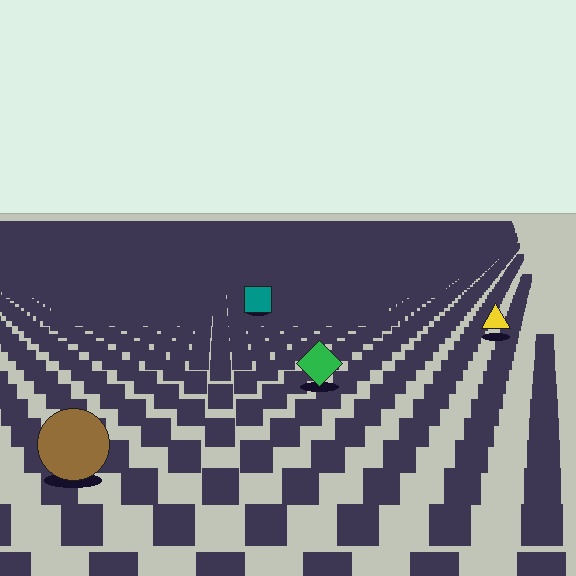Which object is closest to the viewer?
The brown circle is closest. The texture marks near it are larger and more spread out.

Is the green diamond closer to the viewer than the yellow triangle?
Yes. The green diamond is closer — you can tell from the texture gradient: the ground texture is coarser near it.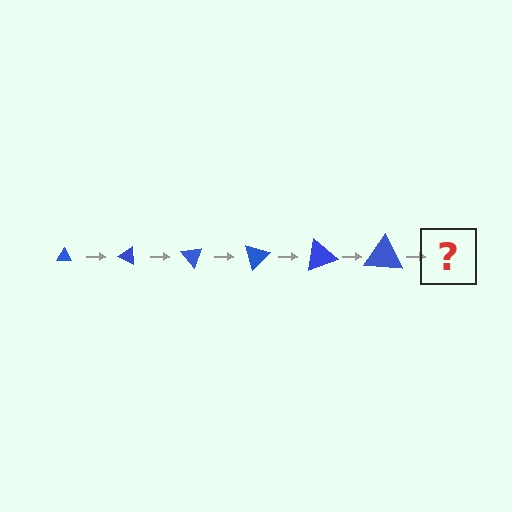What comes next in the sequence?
The next element should be a triangle, larger than the previous one and rotated 150 degrees from the start.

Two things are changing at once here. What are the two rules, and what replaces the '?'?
The two rules are that the triangle grows larger each step and it rotates 25 degrees each step. The '?' should be a triangle, larger than the previous one and rotated 150 degrees from the start.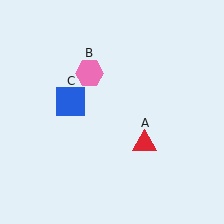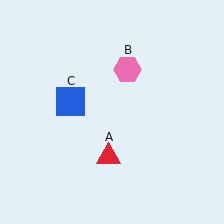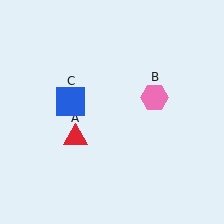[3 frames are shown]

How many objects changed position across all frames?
2 objects changed position: red triangle (object A), pink hexagon (object B).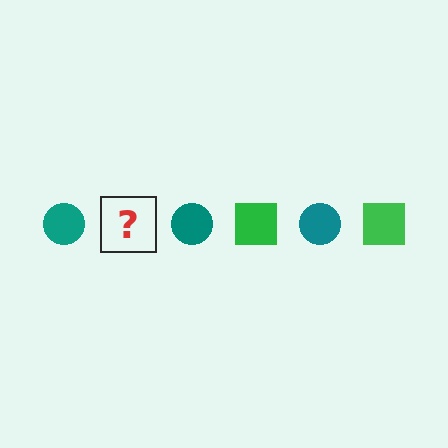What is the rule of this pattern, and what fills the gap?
The rule is that the pattern alternates between teal circle and green square. The gap should be filled with a green square.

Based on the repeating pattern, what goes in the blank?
The blank should be a green square.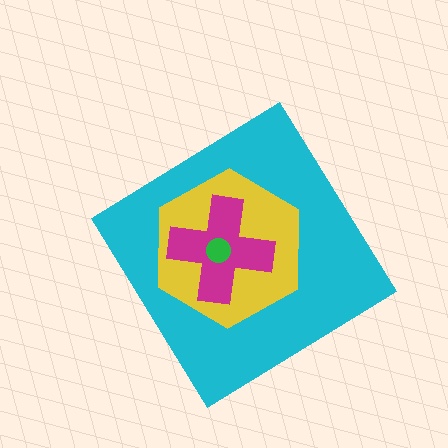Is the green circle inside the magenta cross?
Yes.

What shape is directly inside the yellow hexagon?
The magenta cross.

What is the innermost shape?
The green circle.